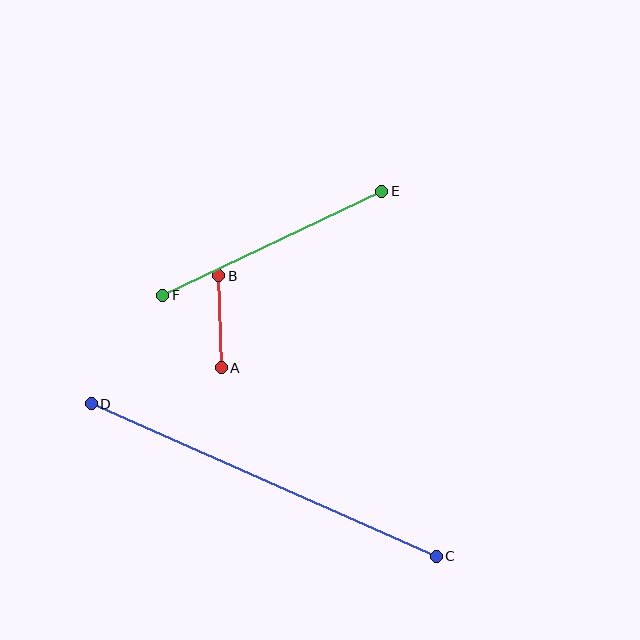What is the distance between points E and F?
The distance is approximately 243 pixels.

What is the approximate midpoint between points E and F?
The midpoint is at approximately (272, 243) pixels.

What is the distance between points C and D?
The distance is approximately 377 pixels.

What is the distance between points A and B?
The distance is approximately 92 pixels.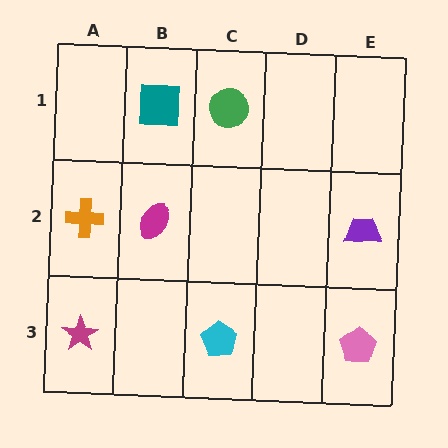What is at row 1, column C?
A green circle.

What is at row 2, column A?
An orange cross.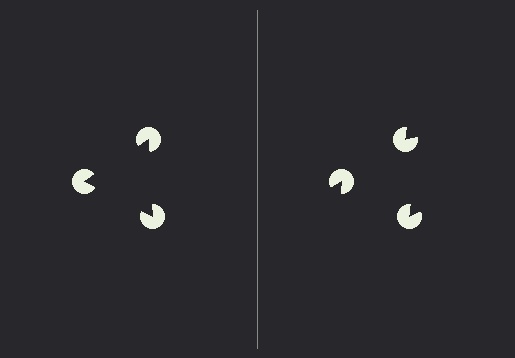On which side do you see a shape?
An illusory triangle appears on the left side. On the right side the wedge cuts are rotated, so no coherent shape forms.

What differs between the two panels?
The pac-man discs are positioned identically on both sides; only the wedge orientations differ. On the left they align to a triangle; on the right they are misaligned.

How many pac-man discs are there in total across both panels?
6 — 3 on each side.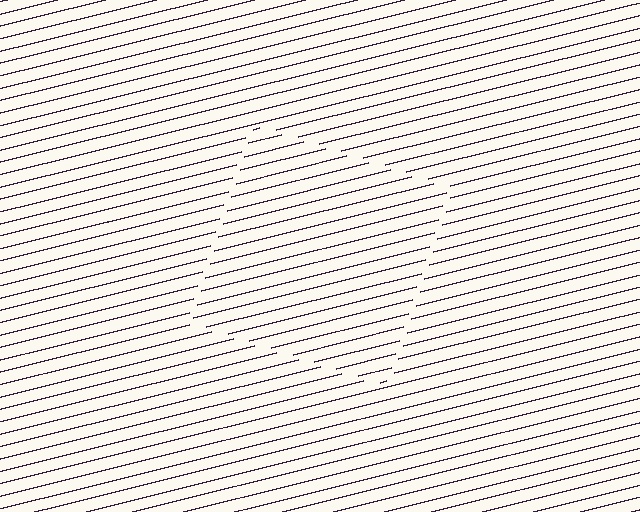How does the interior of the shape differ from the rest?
The interior of the shape contains the same grating, shifted by half a period — the contour is defined by the phase discontinuity where line-ends from the inner and outer gratings abut.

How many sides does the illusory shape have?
4 sides — the line-ends trace a square.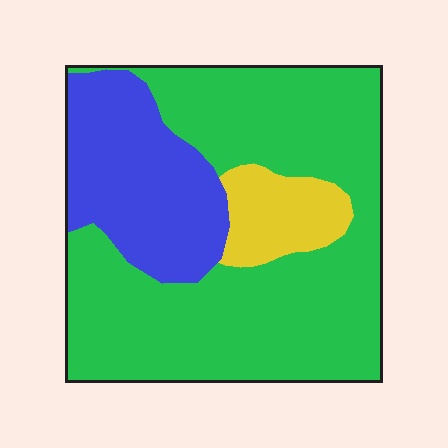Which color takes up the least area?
Yellow, at roughly 10%.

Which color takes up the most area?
Green, at roughly 65%.